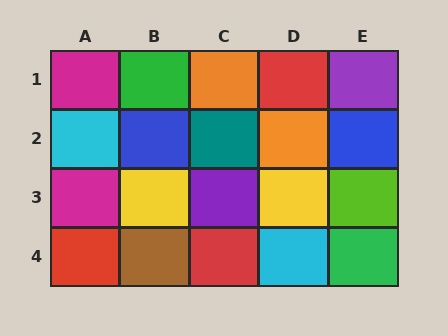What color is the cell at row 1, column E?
Purple.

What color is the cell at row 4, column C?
Red.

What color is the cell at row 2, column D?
Orange.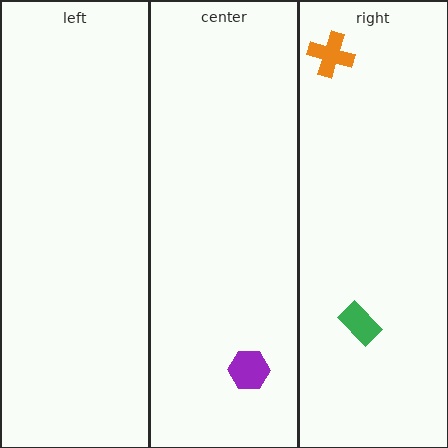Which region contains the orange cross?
The right region.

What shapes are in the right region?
The orange cross, the green rectangle.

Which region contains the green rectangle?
The right region.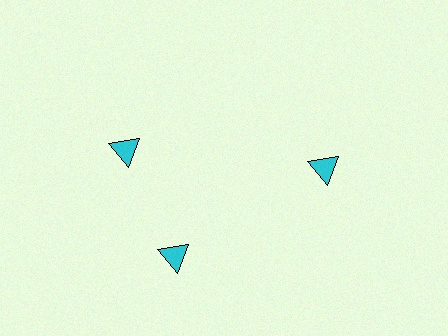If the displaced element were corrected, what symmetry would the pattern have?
It would have 3-fold rotational symmetry — the pattern would map onto itself every 120 degrees.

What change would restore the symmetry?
The symmetry would be restored by rotating it back into even spacing with its neighbors so that all 3 triangles sit at equal angles and equal distance from the center.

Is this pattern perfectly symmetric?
No. The 3 cyan triangles are arranged in a ring, but one element near the 11 o'clock position is rotated out of alignment along the ring, breaking the 3-fold rotational symmetry.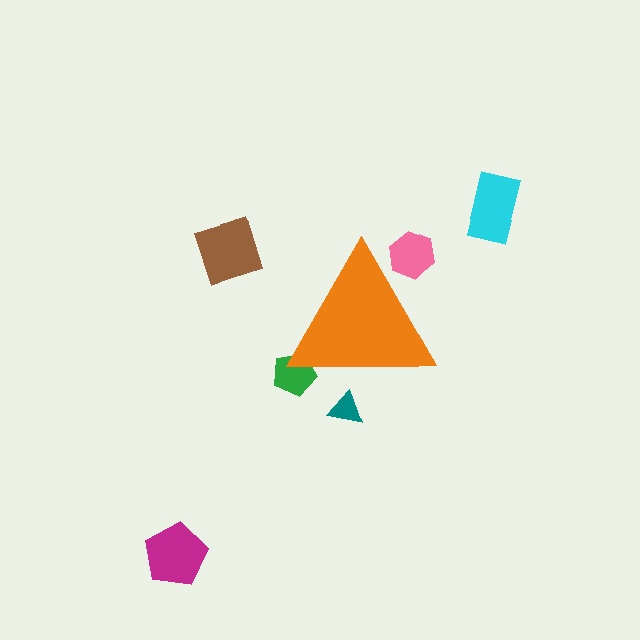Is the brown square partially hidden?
No, the brown square is fully visible.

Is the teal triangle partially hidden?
Yes, the teal triangle is partially hidden behind the orange triangle.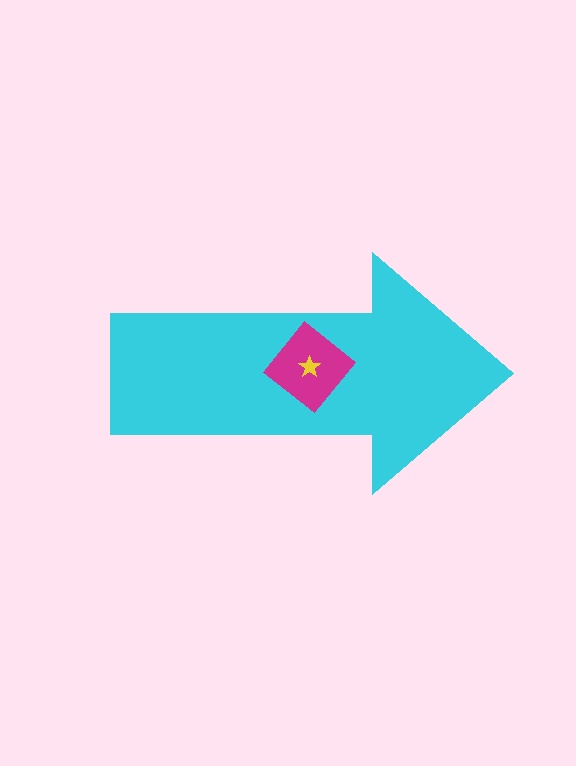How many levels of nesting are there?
3.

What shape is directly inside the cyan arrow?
The magenta diamond.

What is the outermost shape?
The cyan arrow.